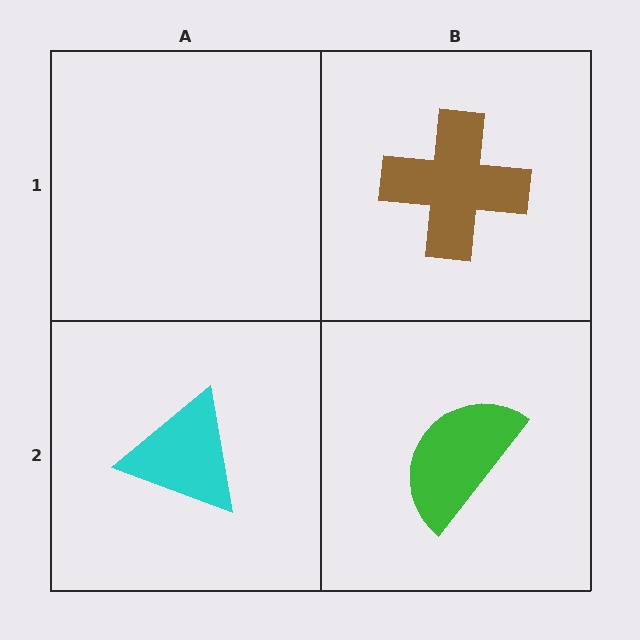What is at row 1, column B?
A brown cross.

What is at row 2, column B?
A green semicircle.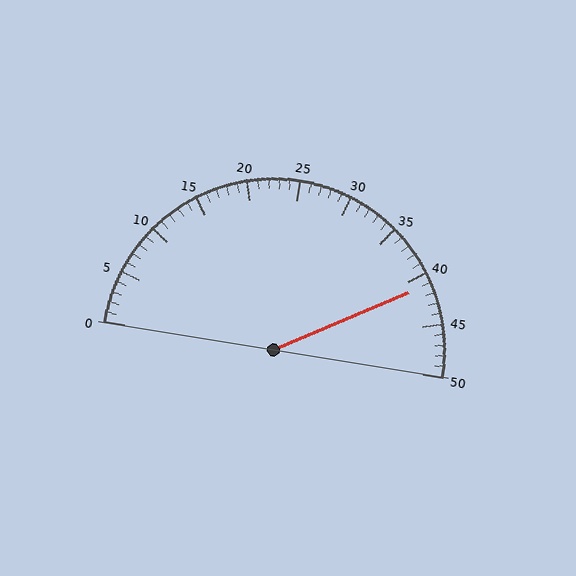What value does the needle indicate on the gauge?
The needle indicates approximately 41.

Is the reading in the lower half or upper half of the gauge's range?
The reading is in the upper half of the range (0 to 50).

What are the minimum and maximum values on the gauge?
The gauge ranges from 0 to 50.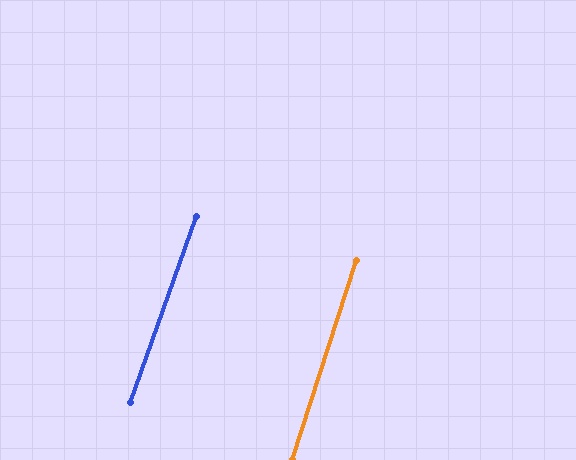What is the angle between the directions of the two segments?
Approximately 2 degrees.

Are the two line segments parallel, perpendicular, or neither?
Parallel — their directions differ by only 1.6°.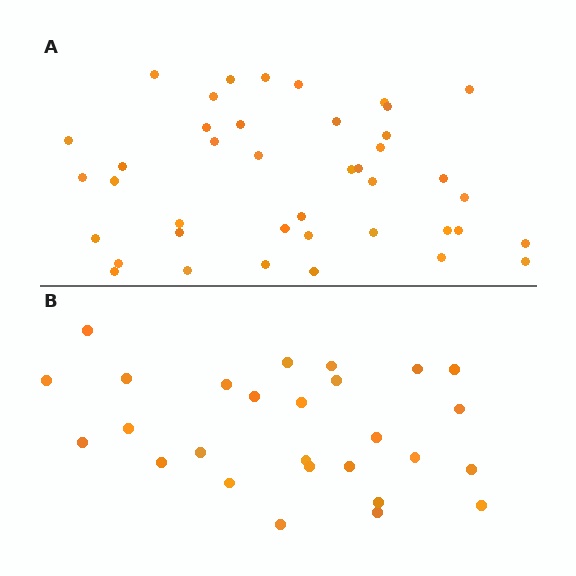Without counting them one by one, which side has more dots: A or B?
Region A (the top region) has more dots.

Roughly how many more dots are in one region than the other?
Region A has approximately 15 more dots than region B.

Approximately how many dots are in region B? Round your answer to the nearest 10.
About 30 dots. (The exact count is 27, which rounds to 30.)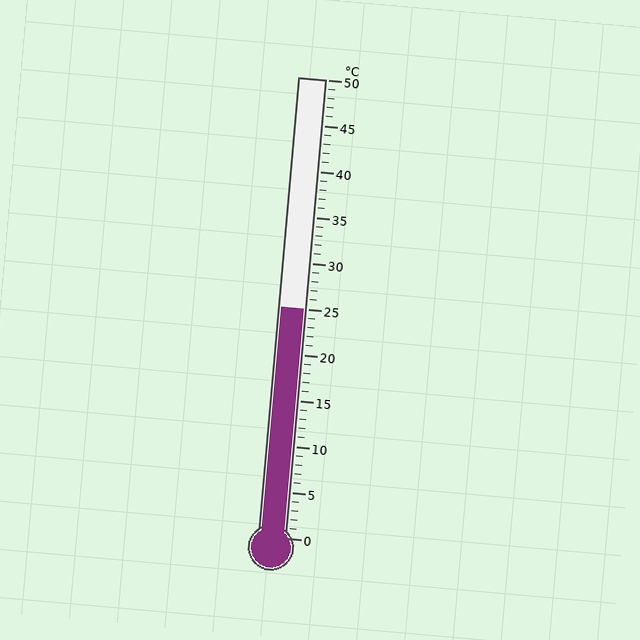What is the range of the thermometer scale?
The thermometer scale ranges from 0°C to 50°C.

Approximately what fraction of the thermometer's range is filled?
The thermometer is filled to approximately 50% of its range.